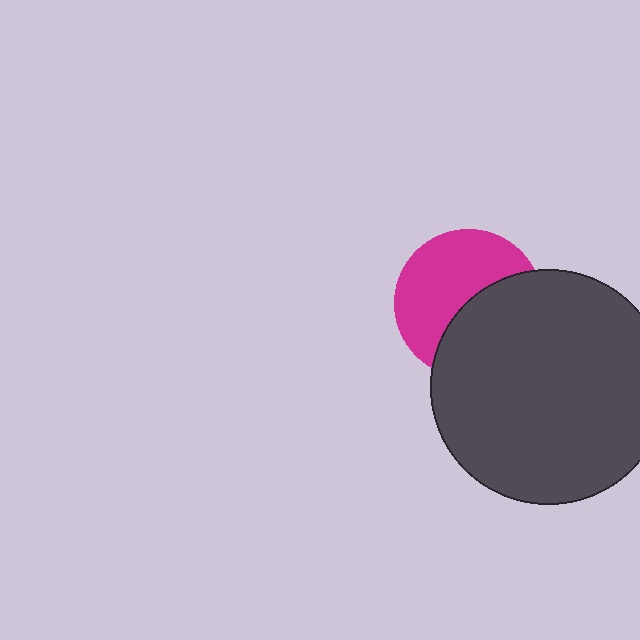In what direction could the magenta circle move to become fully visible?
The magenta circle could move toward the upper-left. That would shift it out from behind the dark gray circle entirely.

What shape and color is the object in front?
The object in front is a dark gray circle.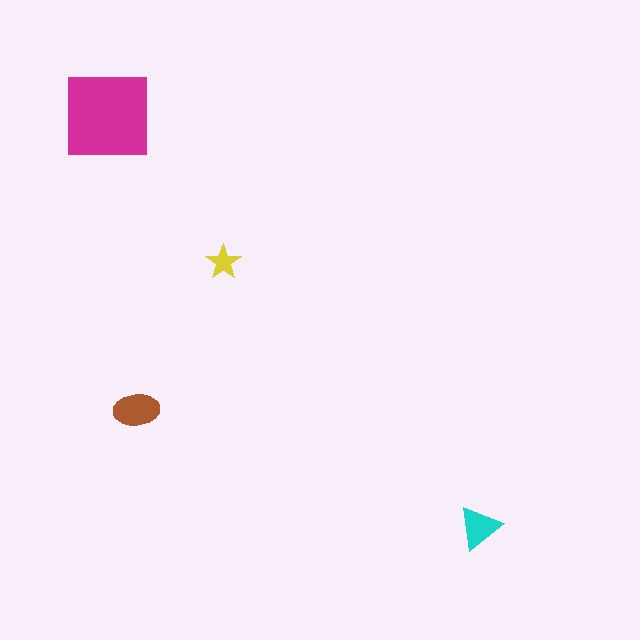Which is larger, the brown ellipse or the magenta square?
The magenta square.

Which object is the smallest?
The yellow star.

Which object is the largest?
The magenta square.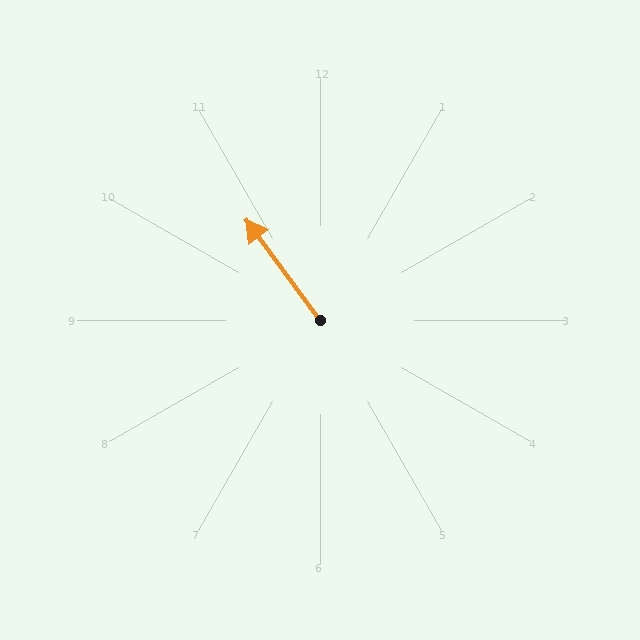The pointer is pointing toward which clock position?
Roughly 11 o'clock.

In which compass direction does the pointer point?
Northwest.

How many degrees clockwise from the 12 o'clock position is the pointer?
Approximately 323 degrees.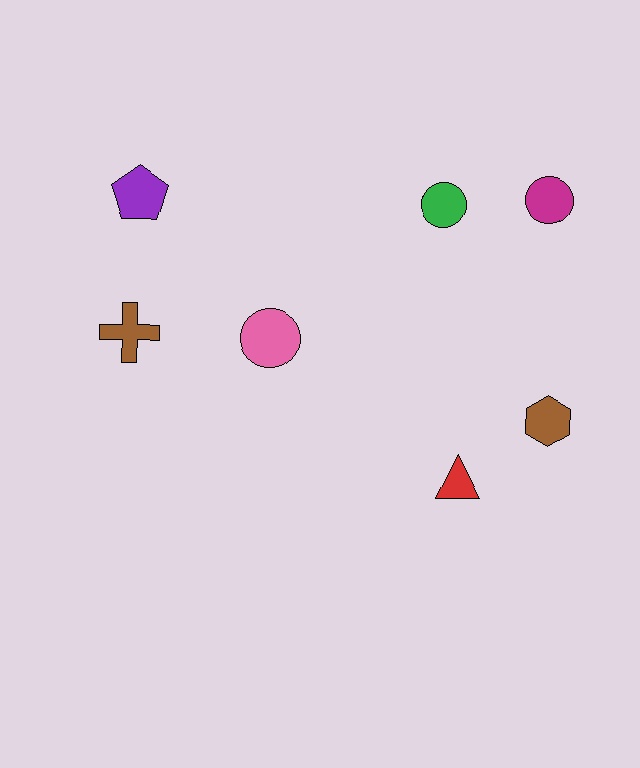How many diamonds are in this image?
There are no diamonds.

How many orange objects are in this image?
There are no orange objects.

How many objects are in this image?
There are 7 objects.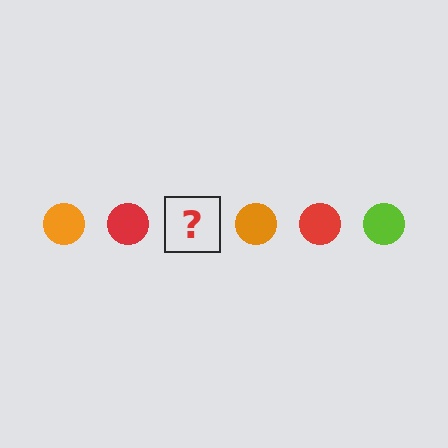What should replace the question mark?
The question mark should be replaced with a lime circle.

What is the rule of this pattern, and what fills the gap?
The rule is that the pattern cycles through orange, red, lime circles. The gap should be filled with a lime circle.